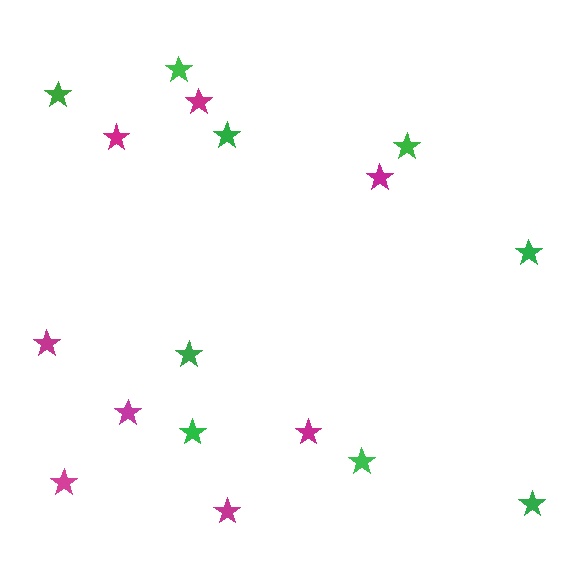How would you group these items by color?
There are 2 groups: one group of magenta stars (8) and one group of green stars (9).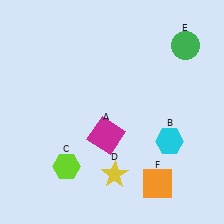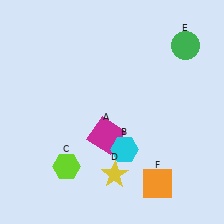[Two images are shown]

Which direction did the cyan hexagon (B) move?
The cyan hexagon (B) moved left.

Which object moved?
The cyan hexagon (B) moved left.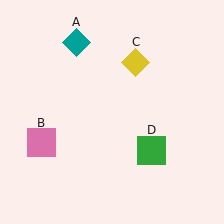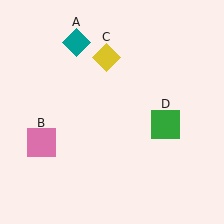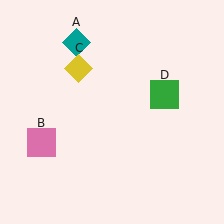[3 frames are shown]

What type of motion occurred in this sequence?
The yellow diamond (object C), green square (object D) rotated counterclockwise around the center of the scene.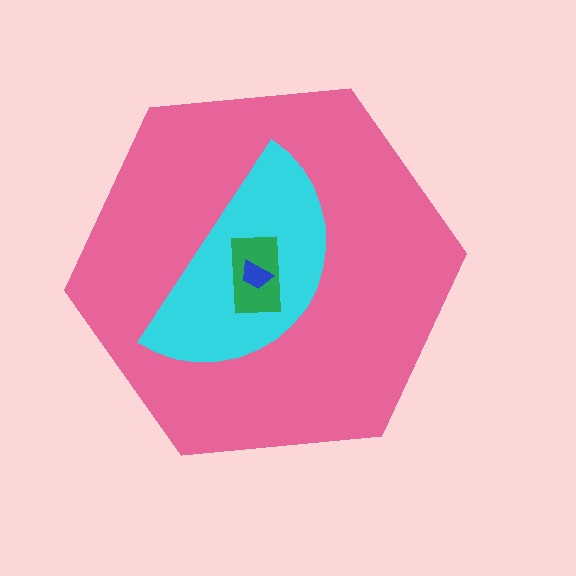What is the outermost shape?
The pink hexagon.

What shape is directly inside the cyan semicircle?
The green rectangle.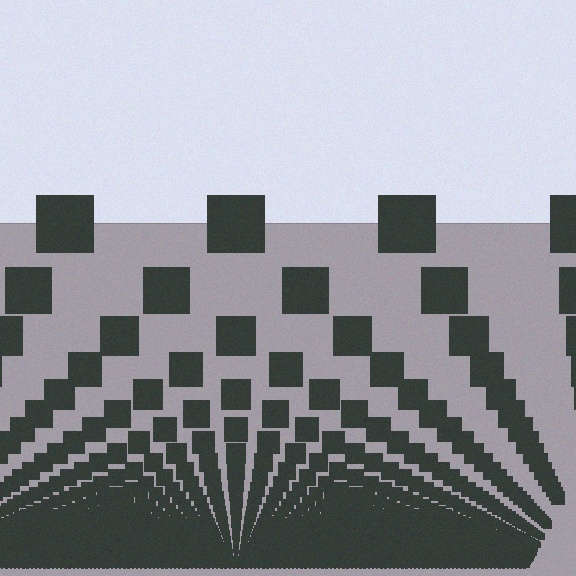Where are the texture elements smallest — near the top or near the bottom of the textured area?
Near the bottom.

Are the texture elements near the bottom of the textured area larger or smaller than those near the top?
Smaller. The gradient is inverted — elements near the bottom are smaller and denser.